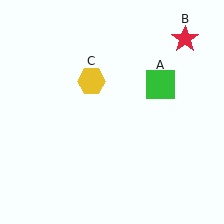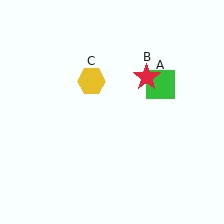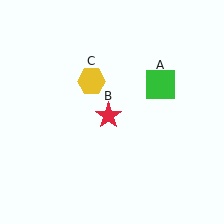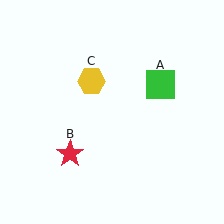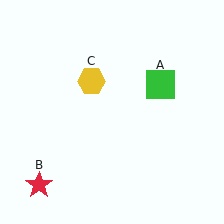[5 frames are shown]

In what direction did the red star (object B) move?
The red star (object B) moved down and to the left.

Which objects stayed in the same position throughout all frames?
Green square (object A) and yellow hexagon (object C) remained stationary.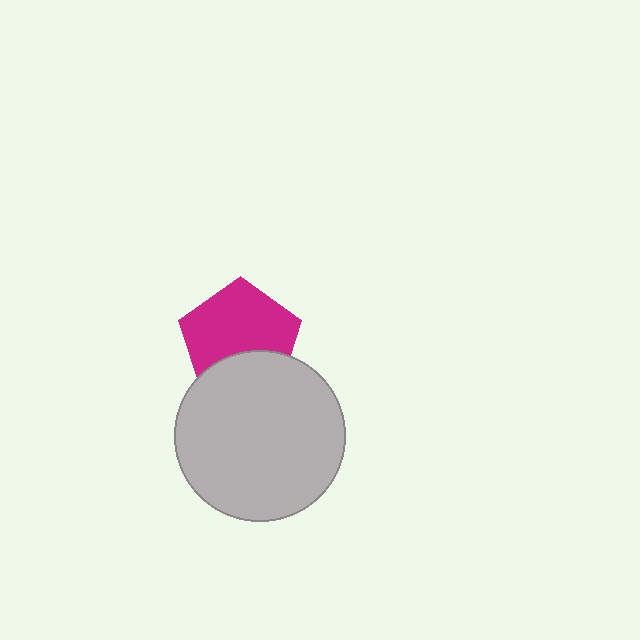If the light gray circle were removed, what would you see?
You would see the complete magenta pentagon.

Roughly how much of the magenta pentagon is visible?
Most of it is visible (roughly 68%).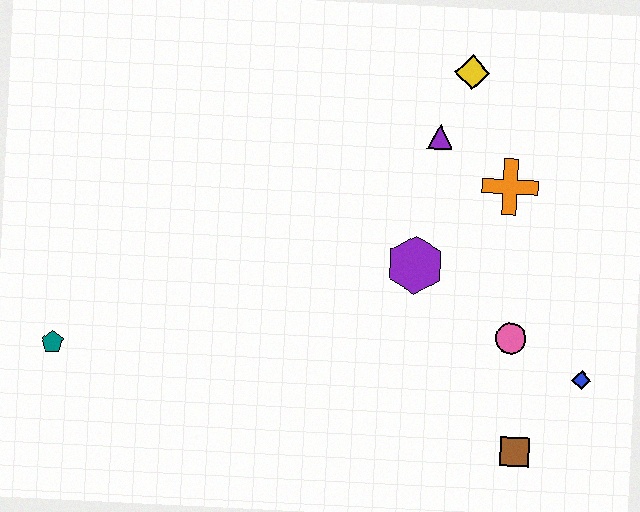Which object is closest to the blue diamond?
The pink circle is closest to the blue diamond.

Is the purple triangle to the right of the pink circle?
No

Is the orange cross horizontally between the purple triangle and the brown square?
Yes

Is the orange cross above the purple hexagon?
Yes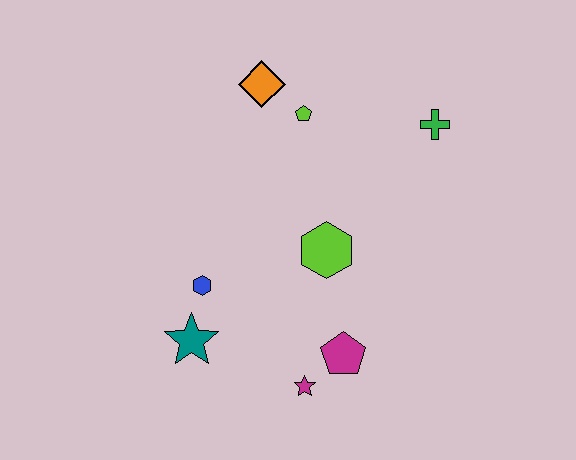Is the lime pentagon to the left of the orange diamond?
No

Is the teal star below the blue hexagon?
Yes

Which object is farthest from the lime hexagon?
The orange diamond is farthest from the lime hexagon.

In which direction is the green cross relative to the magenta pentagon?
The green cross is above the magenta pentagon.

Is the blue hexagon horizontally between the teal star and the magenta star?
Yes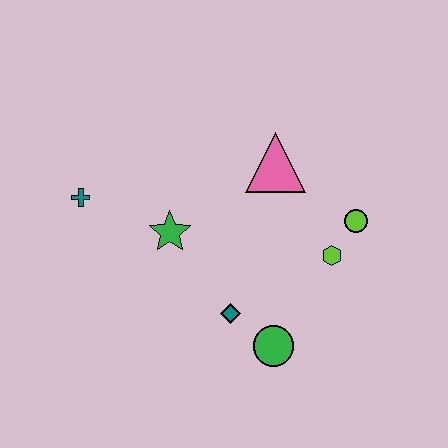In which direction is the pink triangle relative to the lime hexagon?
The pink triangle is above the lime hexagon.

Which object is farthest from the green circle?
The teal cross is farthest from the green circle.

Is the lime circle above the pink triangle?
No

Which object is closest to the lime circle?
The lime hexagon is closest to the lime circle.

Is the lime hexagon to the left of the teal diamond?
No